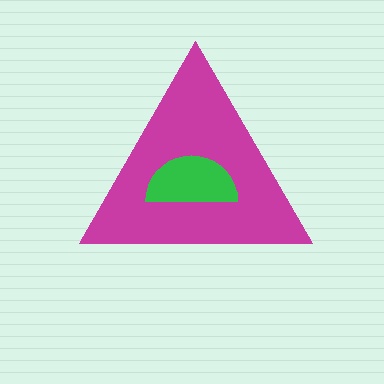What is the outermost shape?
The magenta triangle.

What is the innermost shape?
The green semicircle.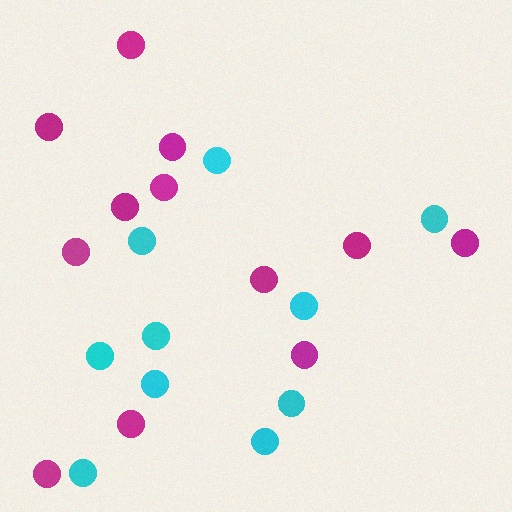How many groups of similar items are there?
There are 2 groups: one group of cyan circles (10) and one group of magenta circles (12).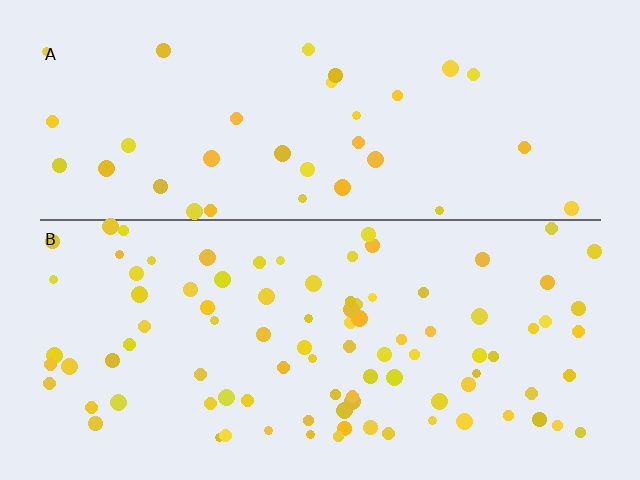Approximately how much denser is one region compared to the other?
Approximately 2.7× — region B over region A.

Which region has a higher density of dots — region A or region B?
B (the bottom).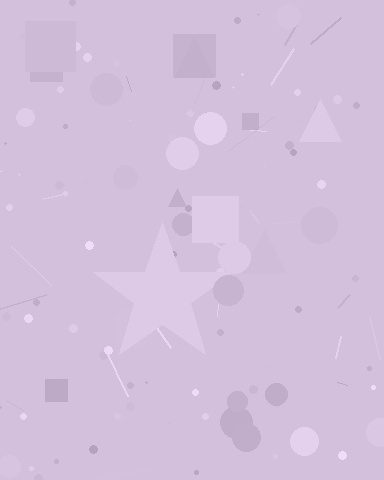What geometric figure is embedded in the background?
A star is embedded in the background.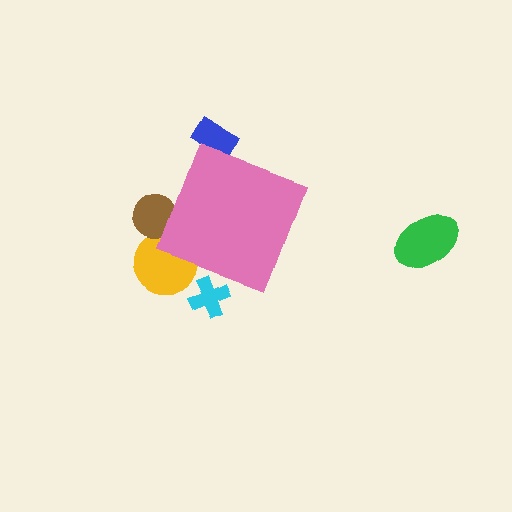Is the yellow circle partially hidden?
Yes, the yellow circle is partially hidden behind the pink diamond.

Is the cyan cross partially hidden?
Yes, the cyan cross is partially hidden behind the pink diamond.